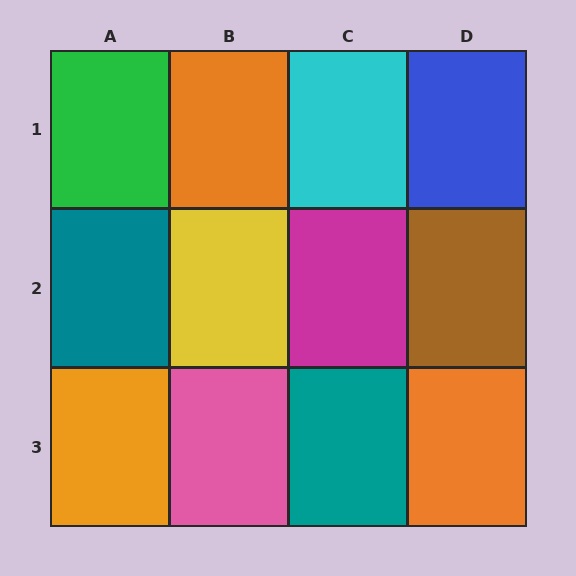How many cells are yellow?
1 cell is yellow.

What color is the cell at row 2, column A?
Teal.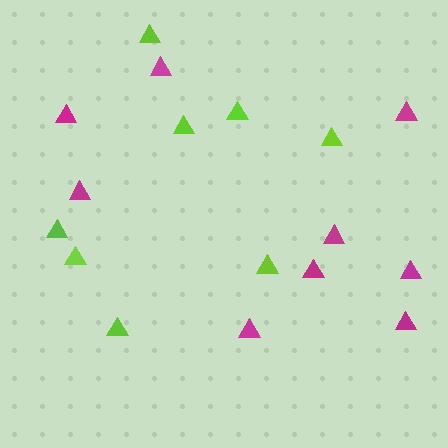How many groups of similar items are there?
There are 2 groups: one group of magenta triangles (9) and one group of lime triangles (8).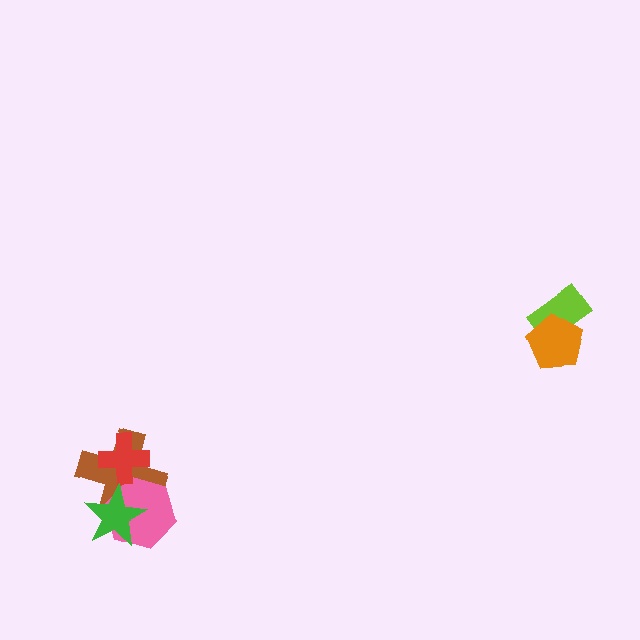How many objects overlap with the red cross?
1 object overlaps with the red cross.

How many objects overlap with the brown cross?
3 objects overlap with the brown cross.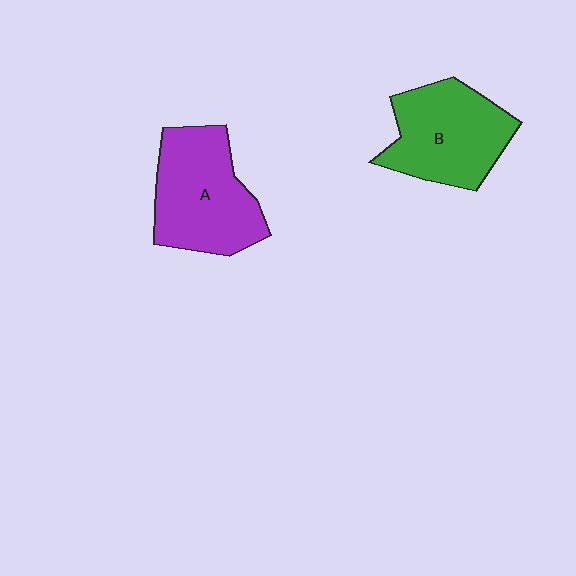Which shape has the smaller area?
Shape B (green).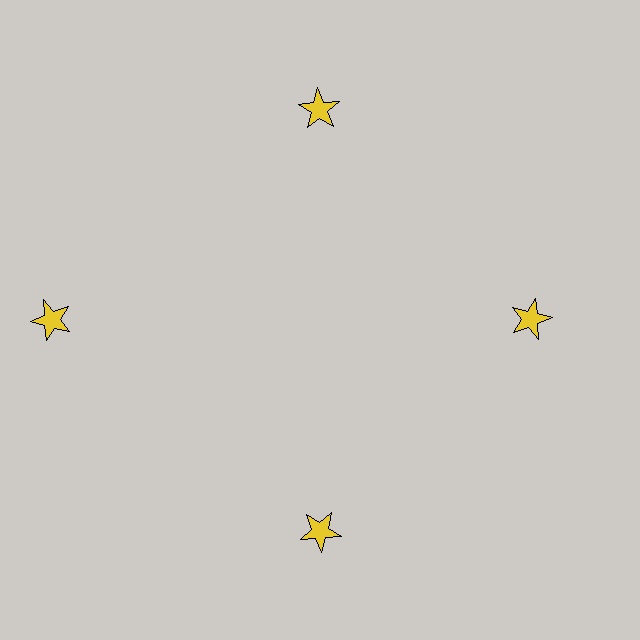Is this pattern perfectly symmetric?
No. The 4 yellow stars are arranged in a ring, but one element near the 9 o'clock position is pushed outward from the center, breaking the 4-fold rotational symmetry.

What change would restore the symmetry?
The symmetry would be restored by moving it inward, back onto the ring so that all 4 stars sit at equal angles and equal distance from the center.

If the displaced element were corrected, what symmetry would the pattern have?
It would have 4-fold rotational symmetry — the pattern would map onto itself every 90 degrees.